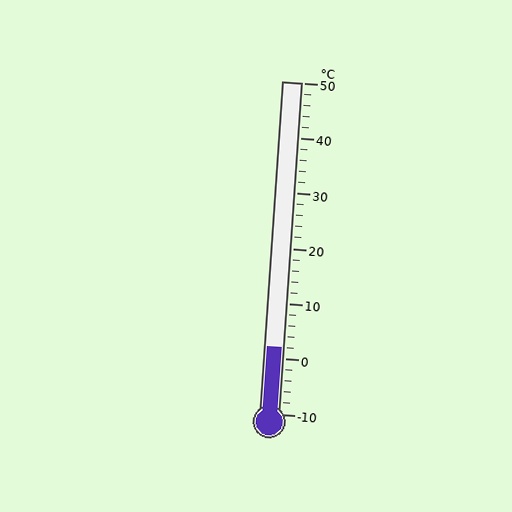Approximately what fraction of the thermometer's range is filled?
The thermometer is filled to approximately 20% of its range.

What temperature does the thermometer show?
The thermometer shows approximately 2°C.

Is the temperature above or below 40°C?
The temperature is below 40°C.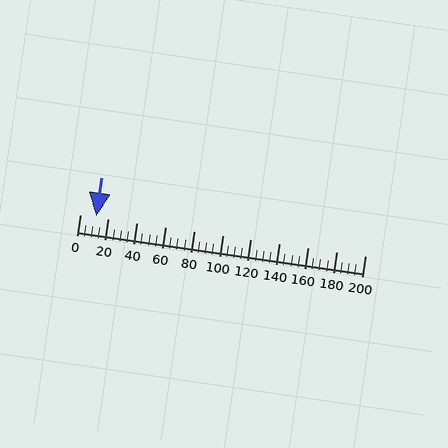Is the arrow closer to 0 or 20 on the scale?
The arrow is closer to 20.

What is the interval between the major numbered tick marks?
The major tick marks are spaced 20 units apart.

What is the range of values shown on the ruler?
The ruler shows values from 0 to 200.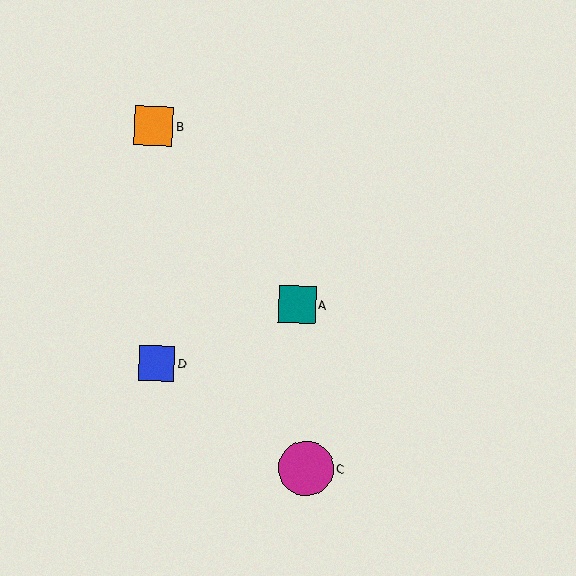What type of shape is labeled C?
Shape C is a magenta circle.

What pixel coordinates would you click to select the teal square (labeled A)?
Click at (297, 304) to select the teal square A.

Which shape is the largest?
The magenta circle (labeled C) is the largest.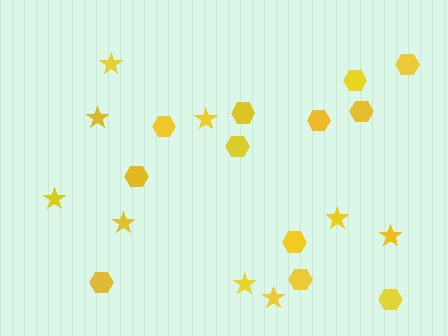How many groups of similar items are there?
There are 2 groups: one group of stars (9) and one group of hexagons (12).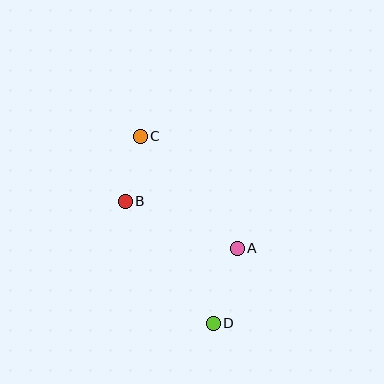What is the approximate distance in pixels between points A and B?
The distance between A and B is approximately 121 pixels.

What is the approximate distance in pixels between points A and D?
The distance between A and D is approximately 79 pixels.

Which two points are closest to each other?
Points B and C are closest to each other.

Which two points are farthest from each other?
Points C and D are farthest from each other.